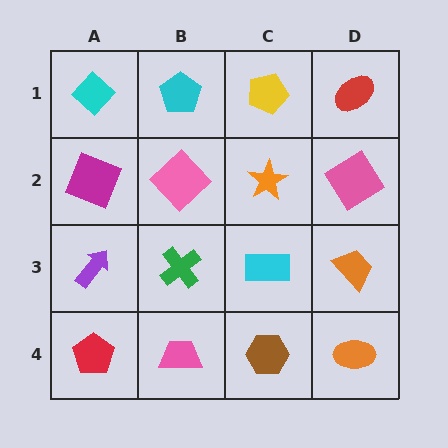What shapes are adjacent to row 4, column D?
An orange trapezoid (row 3, column D), a brown hexagon (row 4, column C).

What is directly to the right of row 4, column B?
A brown hexagon.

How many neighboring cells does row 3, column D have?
3.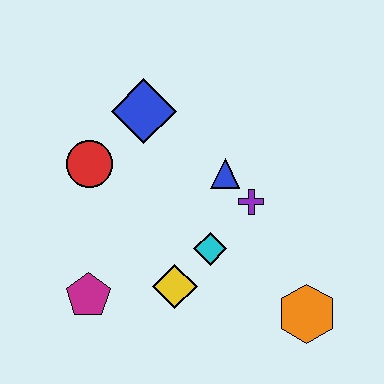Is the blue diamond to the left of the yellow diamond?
Yes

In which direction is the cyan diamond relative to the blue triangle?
The cyan diamond is below the blue triangle.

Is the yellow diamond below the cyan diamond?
Yes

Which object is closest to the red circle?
The blue diamond is closest to the red circle.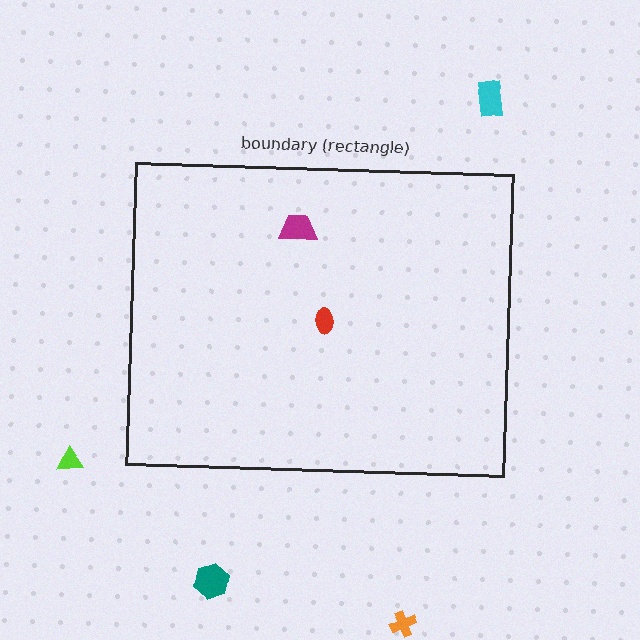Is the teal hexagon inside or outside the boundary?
Outside.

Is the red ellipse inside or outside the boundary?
Inside.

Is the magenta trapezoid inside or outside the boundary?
Inside.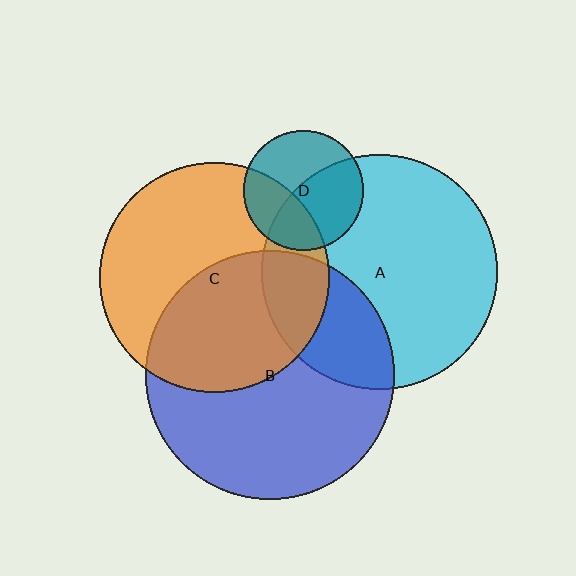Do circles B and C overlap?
Yes.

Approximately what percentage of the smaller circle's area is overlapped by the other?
Approximately 45%.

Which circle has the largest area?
Circle B (blue).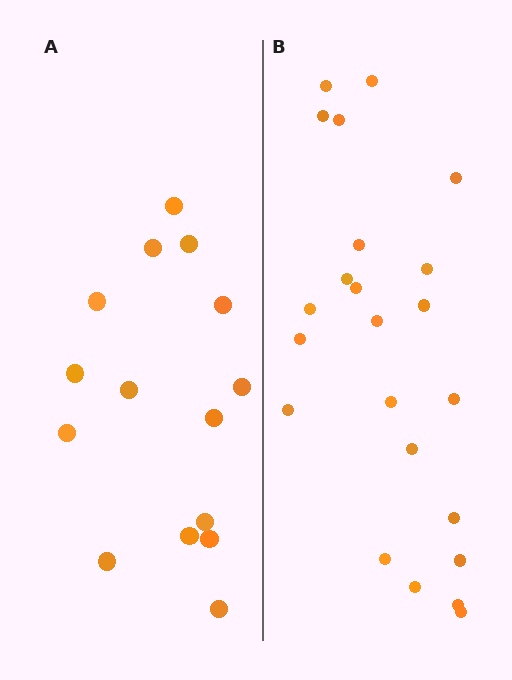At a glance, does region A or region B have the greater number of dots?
Region B (the right region) has more dots.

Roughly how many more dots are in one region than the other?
Region B has roughly 8 or so more dots than region A.